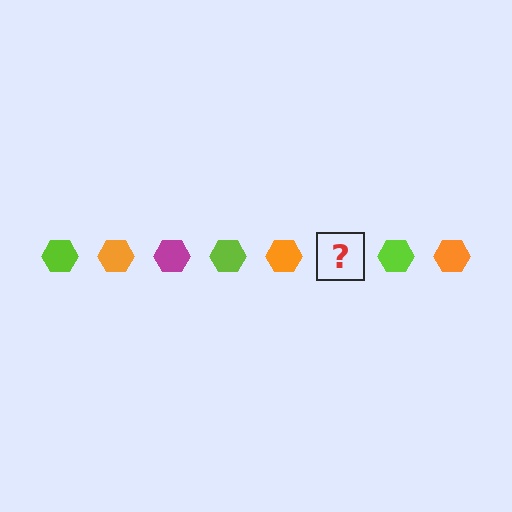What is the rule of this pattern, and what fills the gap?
The rule is that the pattern cycles through lime, orange, magenta hexagons. The gap should be filled with a magenta hexagon.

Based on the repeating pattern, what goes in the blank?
The blank should be a magenta hexagon.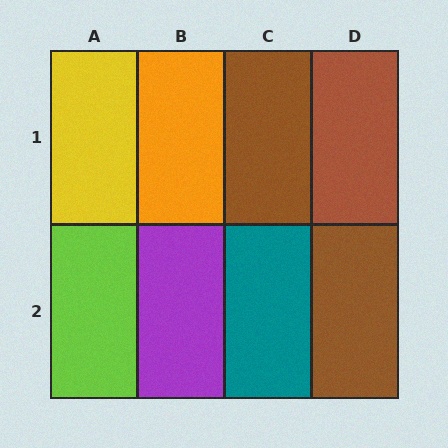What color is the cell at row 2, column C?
Teal.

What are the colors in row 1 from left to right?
Yellow, orange, brown, brown.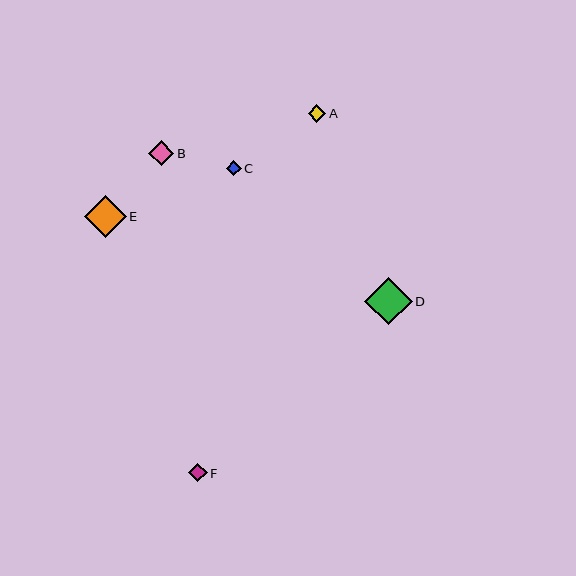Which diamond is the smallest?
Diamond C is the smallest with a size of approximately 15 pixels.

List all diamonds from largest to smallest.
From largest to smallest: D, E, B, F, A, C.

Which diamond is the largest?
Diamond D is the largest with a size of approximately 48 pixels.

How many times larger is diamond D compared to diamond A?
Diamond D is approximately 2.7 times the size of diamond A.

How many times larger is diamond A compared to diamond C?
Diamond A is approximately 1.2 times the size of diamond C.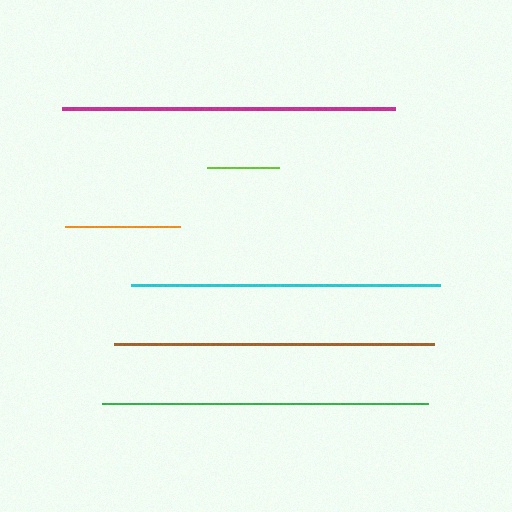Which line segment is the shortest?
The lime line is the shortest at approximately 73 pixels.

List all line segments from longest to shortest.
From longest to shortest: magenta, green, brown, cyan, orange, lime.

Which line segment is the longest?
The magenta line is the longest at approximately 332 pixels.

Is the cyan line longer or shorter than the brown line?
The brown line is longer than the cyan line.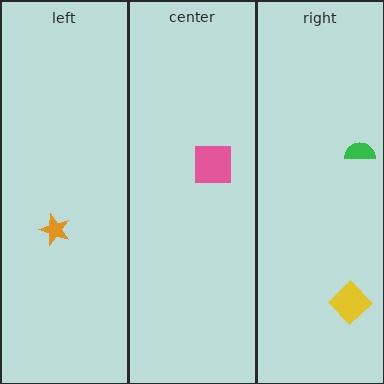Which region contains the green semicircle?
The right region.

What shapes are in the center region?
The pink square.